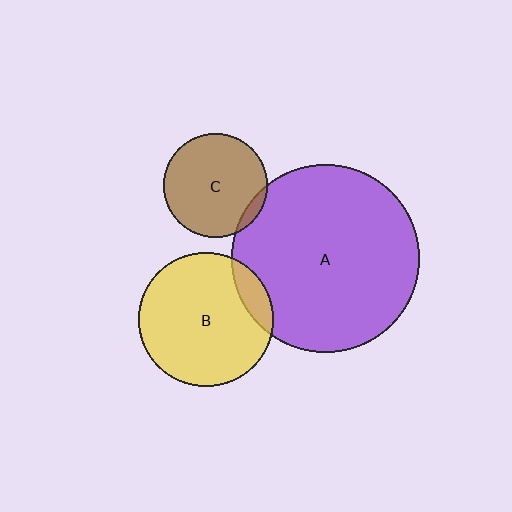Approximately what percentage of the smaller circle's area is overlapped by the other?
Approximately 10%.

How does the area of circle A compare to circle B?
Approximately 1.9 times.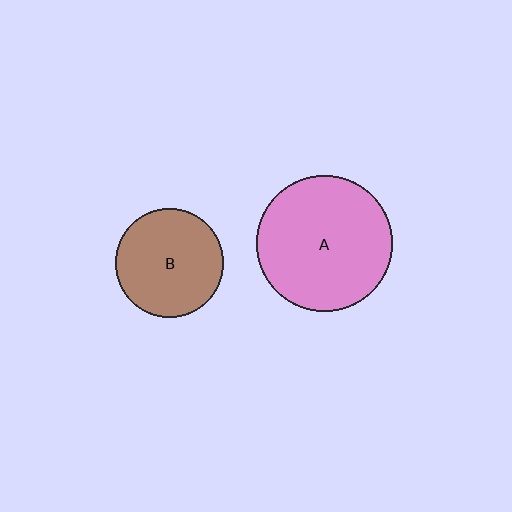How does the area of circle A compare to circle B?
Approximately 1.6 times.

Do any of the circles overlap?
No, none of the circles overlap.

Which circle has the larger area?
Circle A (pink).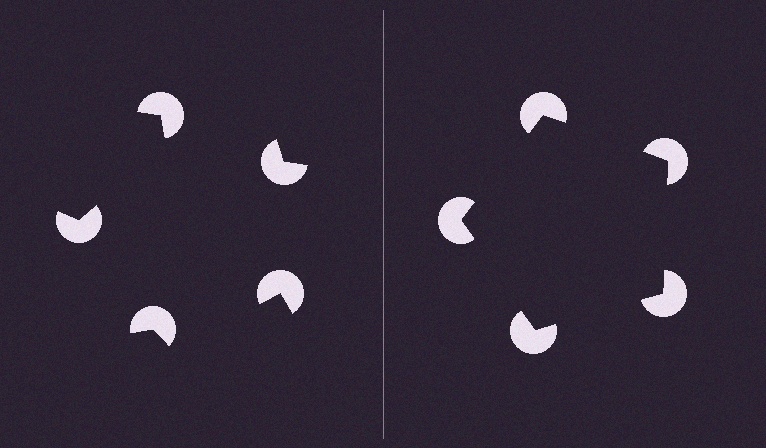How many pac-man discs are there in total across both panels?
10 — 5 on each side.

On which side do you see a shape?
An illusory pentagon appears on the right side. On the left side the wedge cuts are rotated, so no coherent shape forms.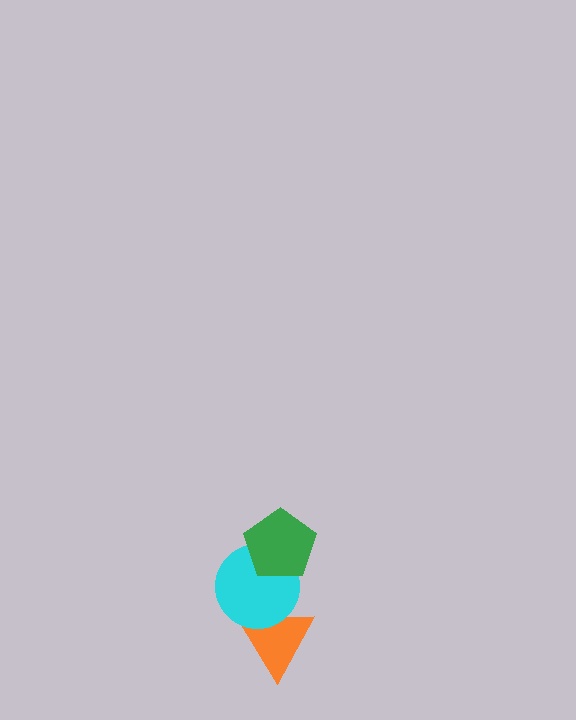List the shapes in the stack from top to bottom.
From top to bottom: the green pentagon, the cyan circle, the orange triangle.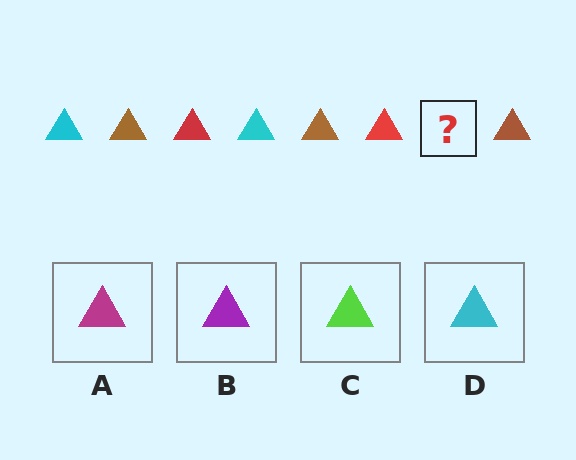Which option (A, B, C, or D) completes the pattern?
D.